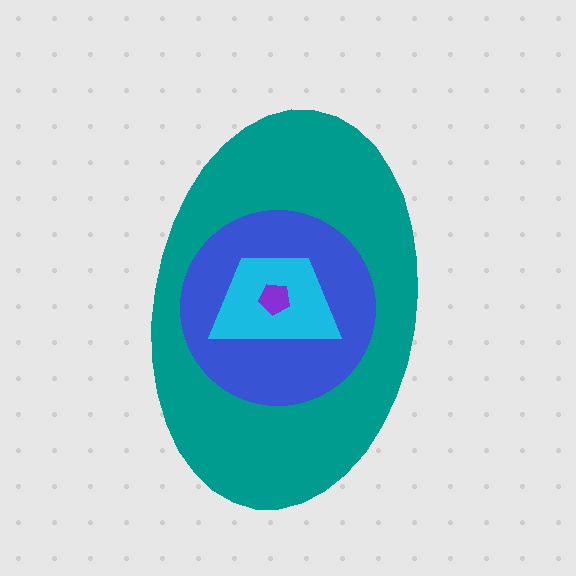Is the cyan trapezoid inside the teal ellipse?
Yes.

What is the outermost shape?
The teal ellipse.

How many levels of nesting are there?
4.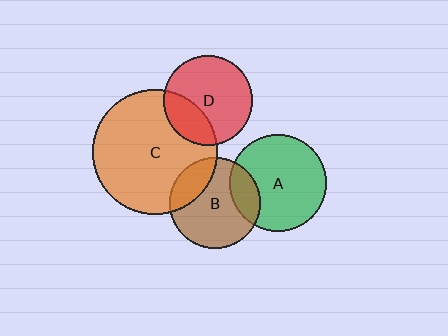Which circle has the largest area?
Circle C (orange).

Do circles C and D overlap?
Yes.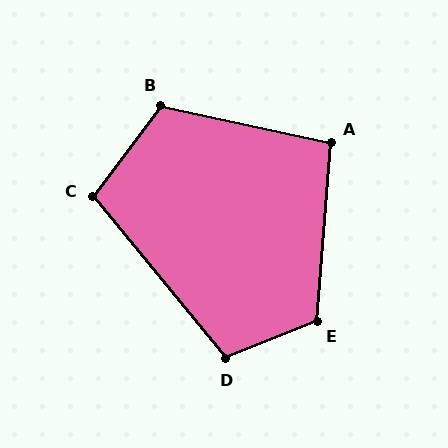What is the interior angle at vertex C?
Approximately 104 degrees (obtuse).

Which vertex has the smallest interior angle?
A, at approximately 98 degrees.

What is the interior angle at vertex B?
Approximately 114 degrees (obtuse).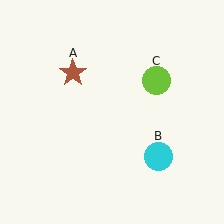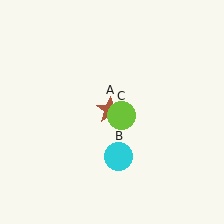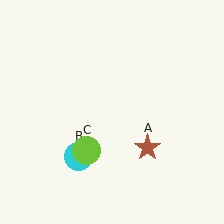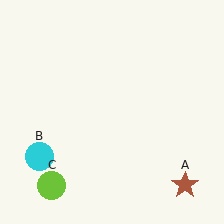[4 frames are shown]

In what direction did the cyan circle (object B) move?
The cyan circle (object B) moved left.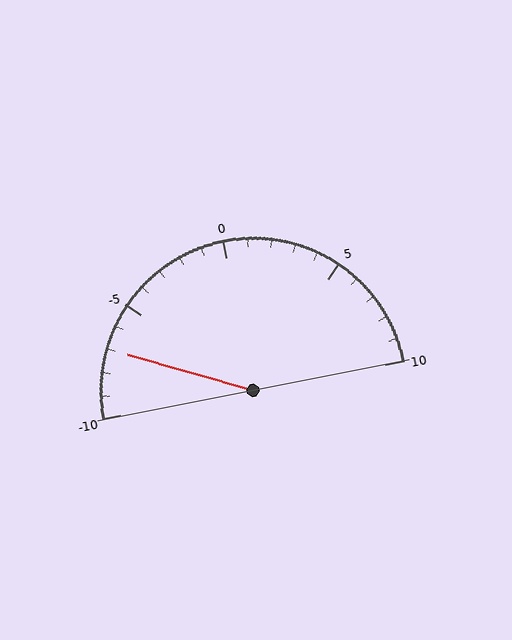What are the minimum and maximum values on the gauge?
The gauge ranges from -10 to 10.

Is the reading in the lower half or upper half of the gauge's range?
The reading is in the lower half of the range (-10 to 10).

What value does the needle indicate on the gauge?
The needle indicates approximately -7.